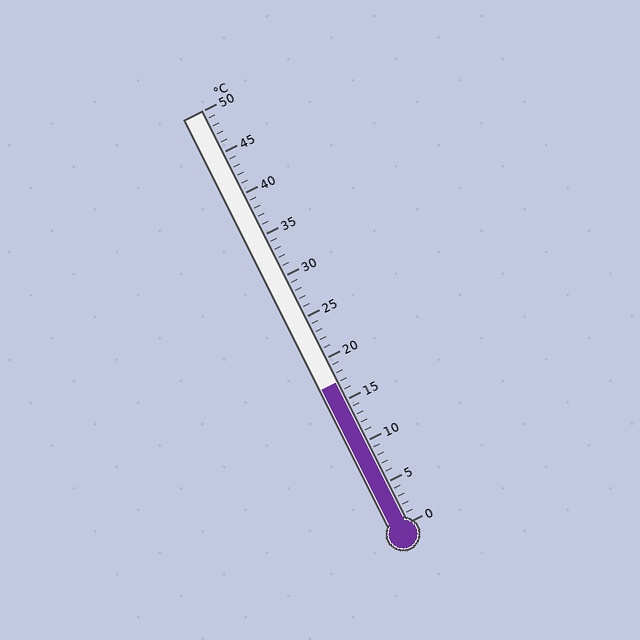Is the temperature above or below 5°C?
The temperature is above 5°C.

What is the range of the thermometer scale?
The thermometer scale ranges from 0°C to 50°C.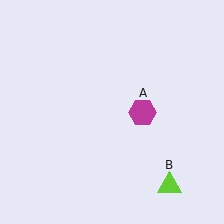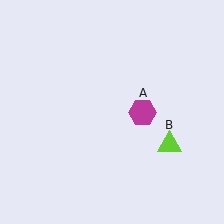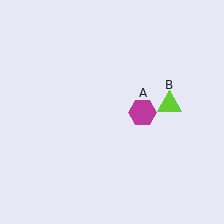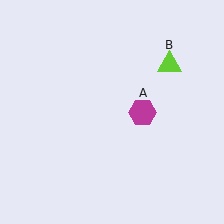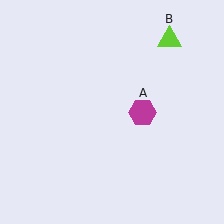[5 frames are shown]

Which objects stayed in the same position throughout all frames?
Magenta hexagon (object A) remained stationary.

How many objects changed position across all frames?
1 object changed position: lime triangle (object B).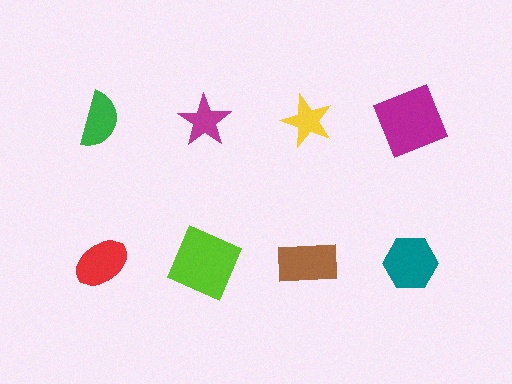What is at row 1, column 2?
A magenta star.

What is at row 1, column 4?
A magenta square.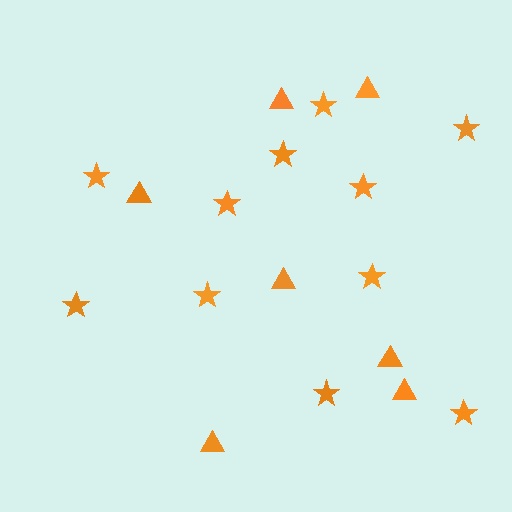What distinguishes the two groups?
There are 2 groups: one group of stars (11) and one group of triangles (7).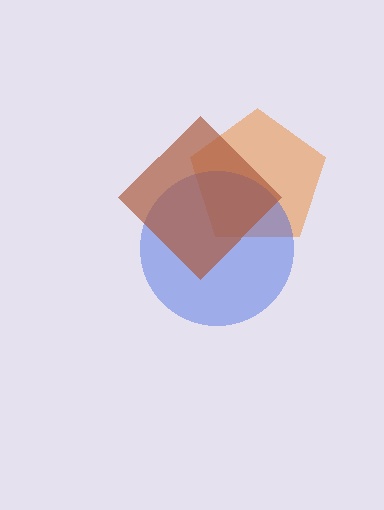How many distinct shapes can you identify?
There are 3 distinct shapes: an orange pentagon, a blue circle, a brown diamond.